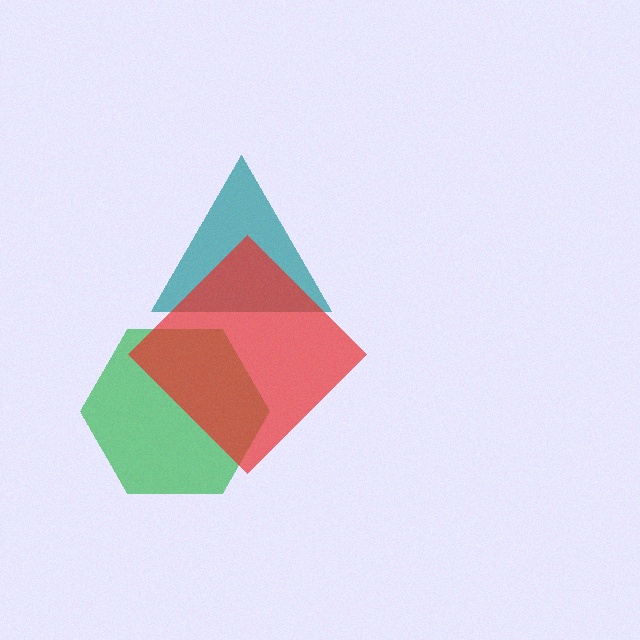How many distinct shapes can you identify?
There are 3 distinct shapes: a green hexagon, a teal triangle, a red diamond.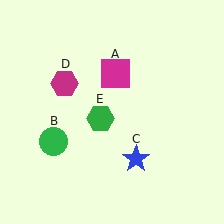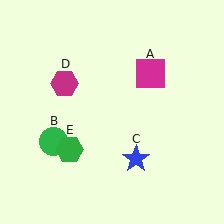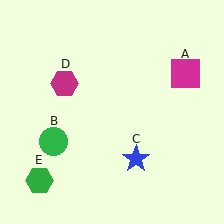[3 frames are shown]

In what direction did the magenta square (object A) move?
The magenta square (object A) moved right.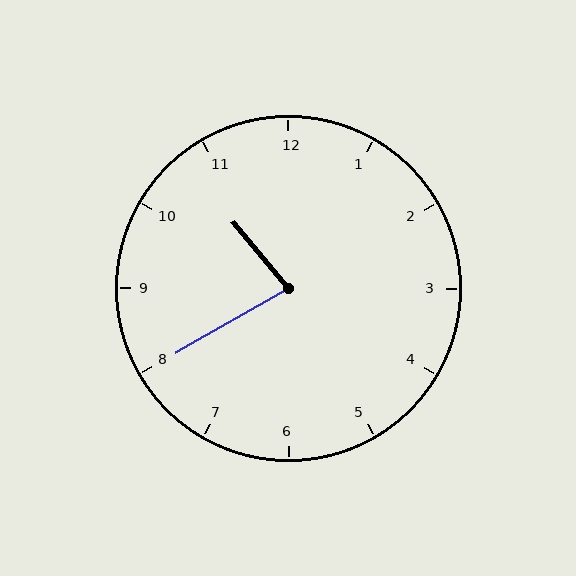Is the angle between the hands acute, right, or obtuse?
It is acute.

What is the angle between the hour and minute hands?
Approximately 80 degrees.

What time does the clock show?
10:40.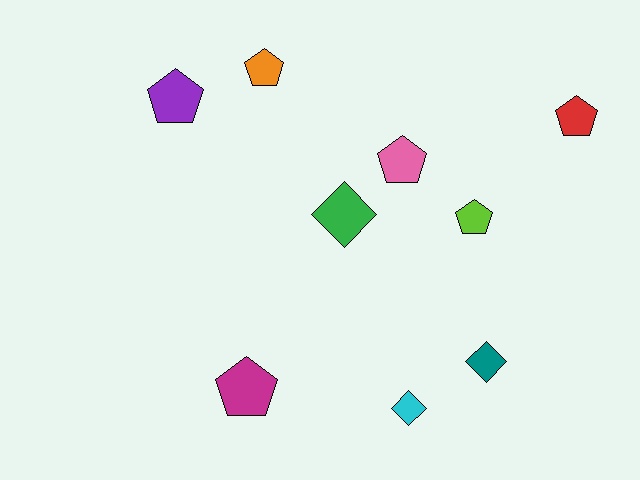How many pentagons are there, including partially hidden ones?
There are 6 pentagons.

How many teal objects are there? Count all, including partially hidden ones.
There is 1 teal object.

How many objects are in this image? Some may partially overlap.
There are 9 objects.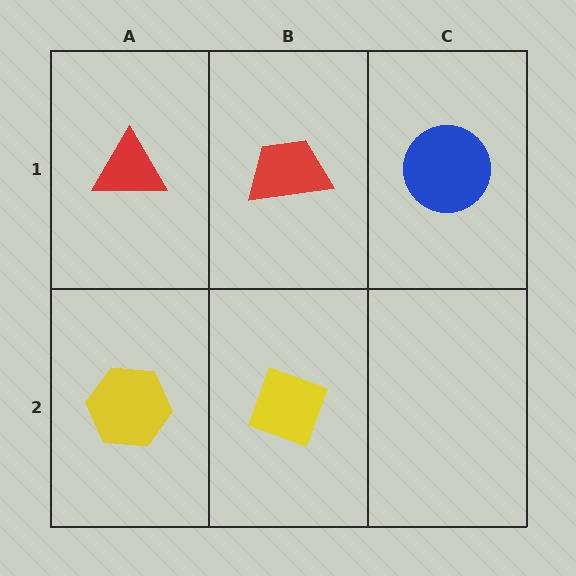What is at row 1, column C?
A blue circle.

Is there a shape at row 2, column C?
No, that cell is empty.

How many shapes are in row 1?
3 shapes.